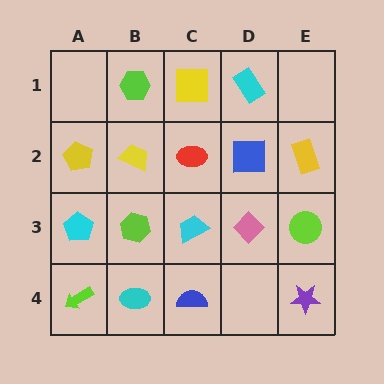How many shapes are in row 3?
5 shapes.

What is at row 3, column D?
A pink diamond.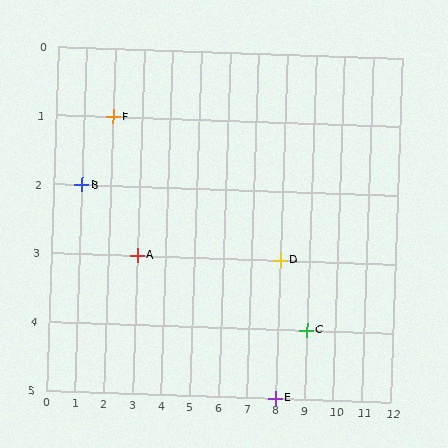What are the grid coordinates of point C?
Point C is at grid coordinates (9, 4).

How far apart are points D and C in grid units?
Points D and C are 1 column and 1 row apart (about 1.4 grid units diagonally).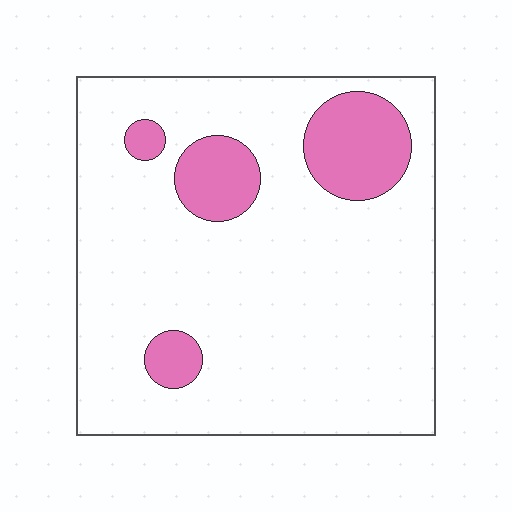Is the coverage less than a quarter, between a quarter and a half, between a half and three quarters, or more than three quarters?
Less than a quarter.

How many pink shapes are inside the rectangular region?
4.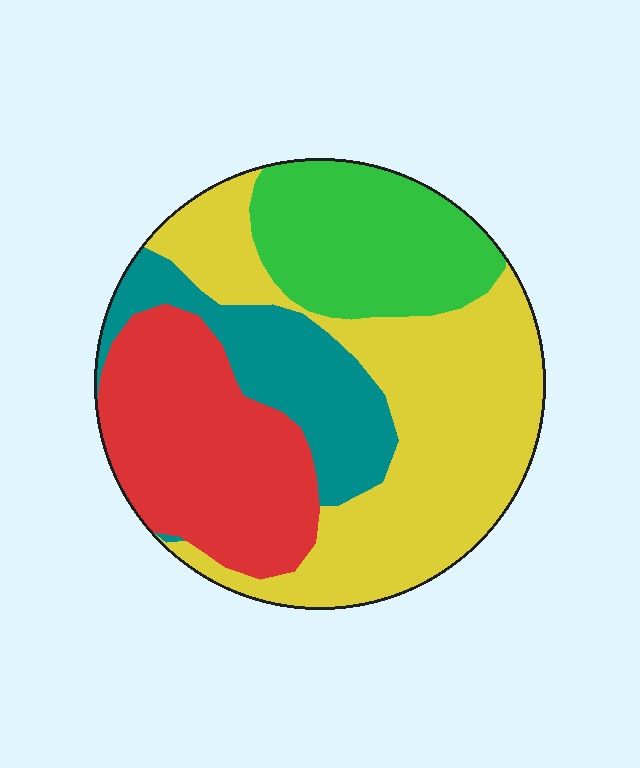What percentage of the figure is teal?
Teal covers 16% of the figure.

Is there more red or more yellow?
Yellow.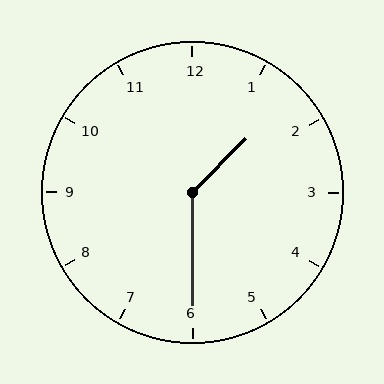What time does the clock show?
1:30.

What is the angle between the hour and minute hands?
Approximately 135 degrees.